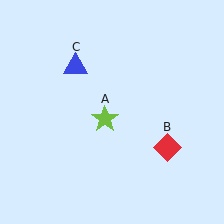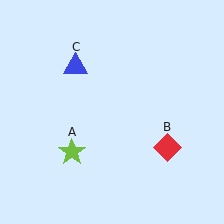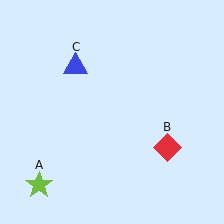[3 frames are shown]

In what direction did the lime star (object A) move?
The lime star (object A) moved down and to the left.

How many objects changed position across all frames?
1 object changed position: lime star (object A).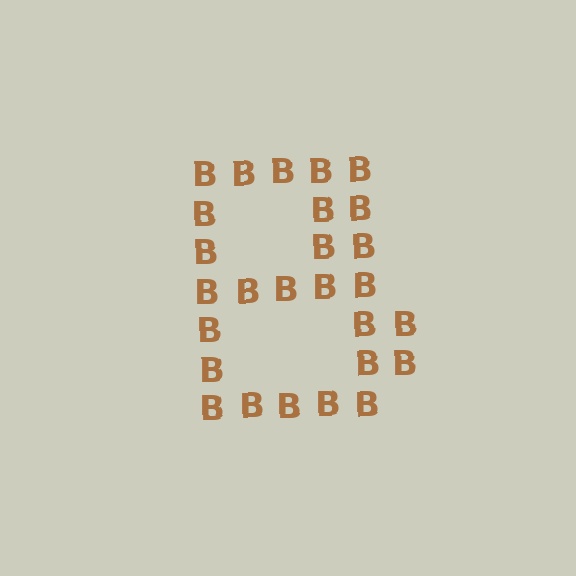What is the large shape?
The large shape is the letter B.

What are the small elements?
The small elements are letter B's.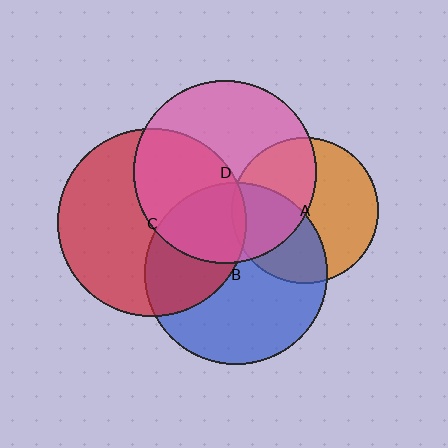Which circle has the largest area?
Circle C (red).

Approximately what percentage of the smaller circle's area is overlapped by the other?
Approximately 45%.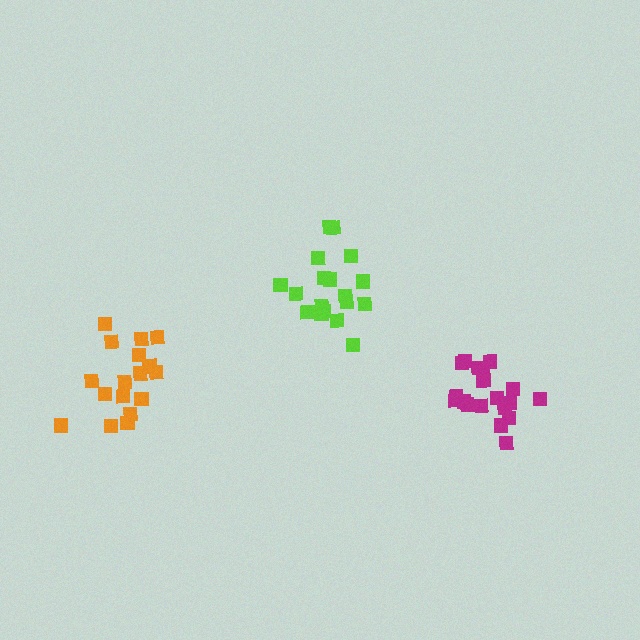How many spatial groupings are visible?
There are 3 spatial groupings.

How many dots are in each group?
Group 1: 17 dots, Group 2: 19 dots, Group 3: 18 dots (54 total).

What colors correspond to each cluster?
The clusters are colored: orange, magenta, lime.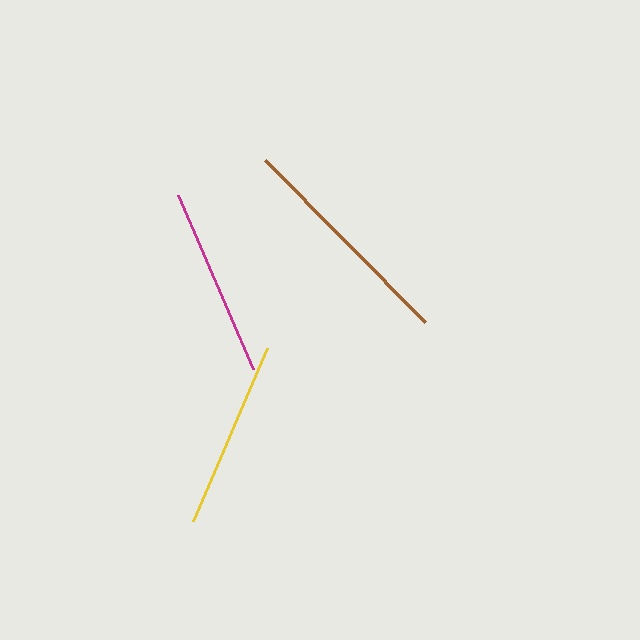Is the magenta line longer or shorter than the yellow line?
The magenta line is longer than the yellow line.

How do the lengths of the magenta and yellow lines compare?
The magenta and yellow lines are approximately the same length.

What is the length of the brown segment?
The brown segment is approximately 227 pixels long.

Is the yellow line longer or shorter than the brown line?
The brown line is longer than the yellow line.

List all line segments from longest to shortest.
From longest to shortest: brown, magenta, yellow.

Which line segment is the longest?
The brown line is the longest at approximately 227 pixels.